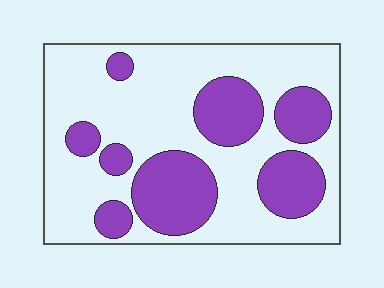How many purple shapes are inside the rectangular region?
8.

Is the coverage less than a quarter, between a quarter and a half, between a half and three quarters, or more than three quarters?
Between a quarter and a half.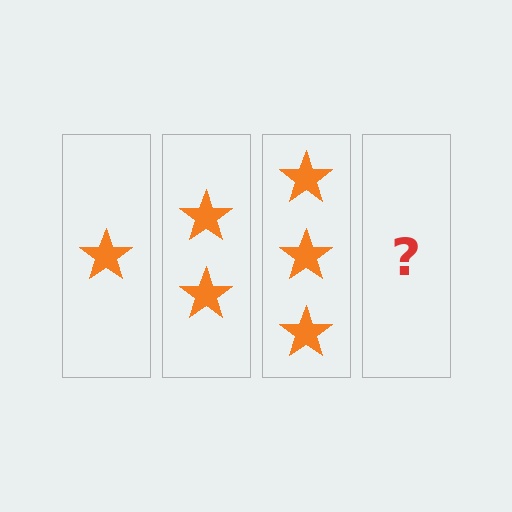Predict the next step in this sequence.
The next step is 4 stars.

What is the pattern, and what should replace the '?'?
The pattern is that each step adds one more star. The '?' should be 4 stars.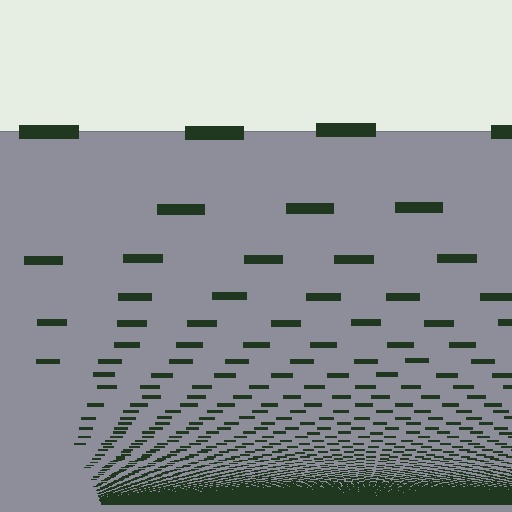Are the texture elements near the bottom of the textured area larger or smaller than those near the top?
Smaller. The gradient is inverted — elements near the bottom are smaller and denser.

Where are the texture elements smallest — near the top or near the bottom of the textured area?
Near the bottom.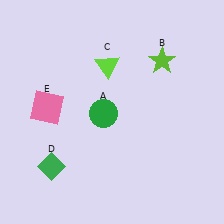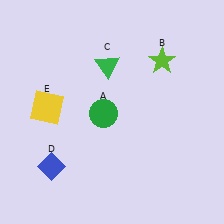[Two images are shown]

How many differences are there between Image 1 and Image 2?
There are 3 differences between the two images.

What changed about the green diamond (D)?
In Image 1, D is green. In Image 2, it changed to blue.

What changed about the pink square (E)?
In Image 1, E is pink. In Image 2, it changed to yellow.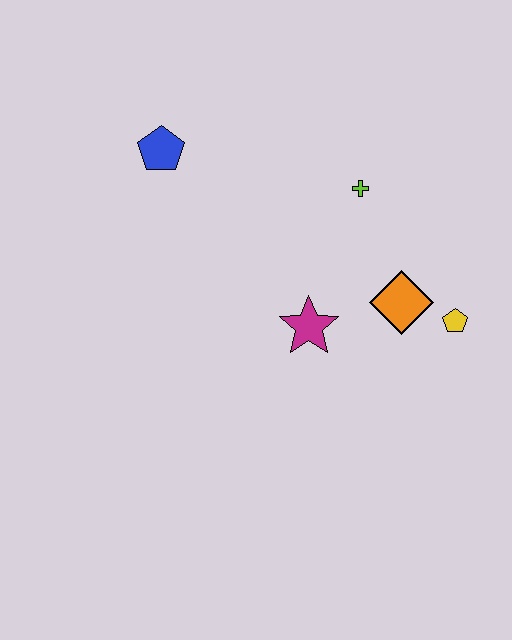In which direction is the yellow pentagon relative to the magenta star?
The yellow pentagon is to the right of the magenta star.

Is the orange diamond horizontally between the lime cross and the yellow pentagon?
Yes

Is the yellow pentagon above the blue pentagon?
No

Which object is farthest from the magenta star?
The blue pentagon is farthest from the magenta star.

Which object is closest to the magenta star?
The orange diamond is closest to the magenta star.